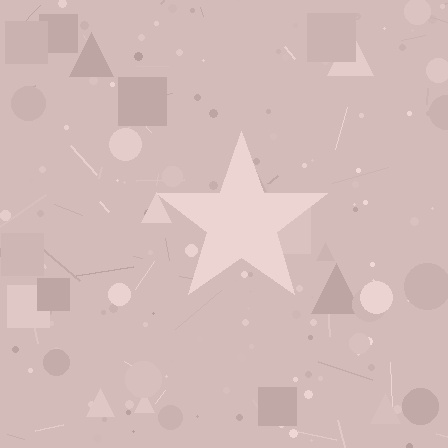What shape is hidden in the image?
A star is hidden in the image.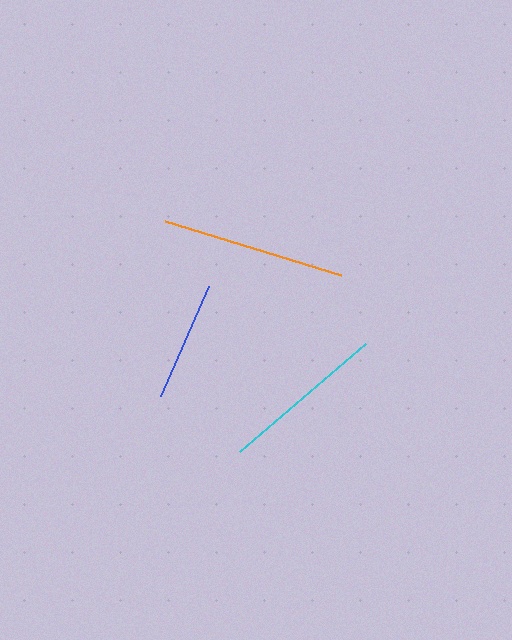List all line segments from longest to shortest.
From longest to shortest: orange, cyan, blue.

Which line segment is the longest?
The orange line is the longest at approximately 184 pixels.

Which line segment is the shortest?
The blue line is the shortest at approximately 120 pixels.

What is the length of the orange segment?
The orange segment is approximately 184 pixels long.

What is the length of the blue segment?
The blue segment is approximately 120 pixels long.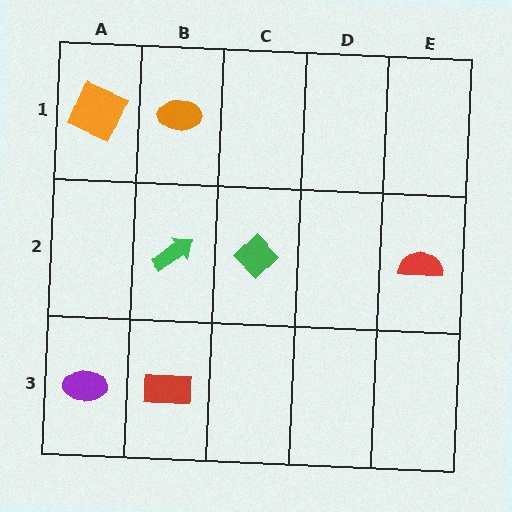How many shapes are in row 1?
2 shapes.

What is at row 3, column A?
A purple ellipse.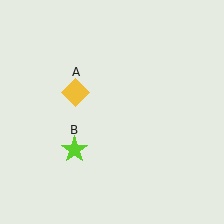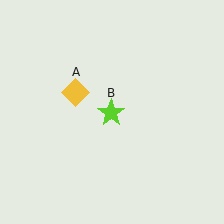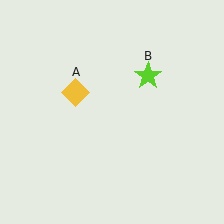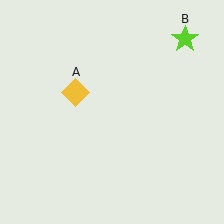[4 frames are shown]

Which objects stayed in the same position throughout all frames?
Yellow diamond (object A) remained stationary.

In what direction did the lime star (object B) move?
The lime star (object B) moved up and to the right.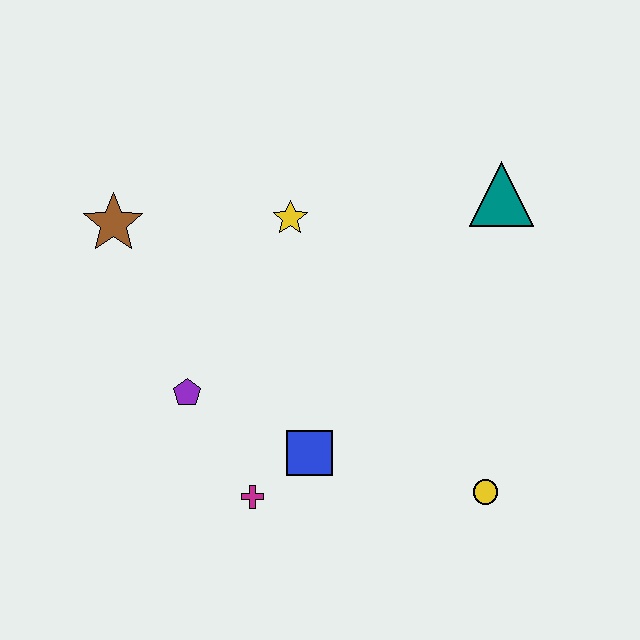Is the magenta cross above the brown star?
No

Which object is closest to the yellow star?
The brown star is closest to the yellow star.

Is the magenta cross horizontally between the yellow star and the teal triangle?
No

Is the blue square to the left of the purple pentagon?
No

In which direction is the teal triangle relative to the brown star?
The teal triangle is to the right of the brown star.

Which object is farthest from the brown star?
The yellow circle is farthest from the brown star.